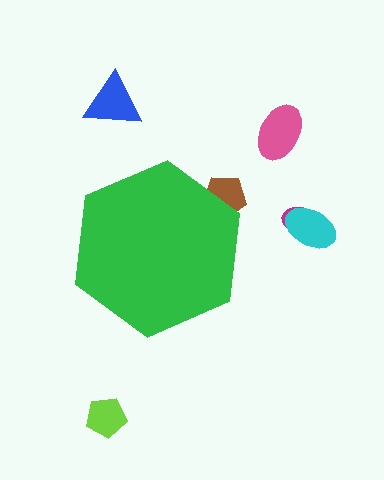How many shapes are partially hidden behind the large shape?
1 shape is partially hidden.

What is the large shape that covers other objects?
A green hexagon.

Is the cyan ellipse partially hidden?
No, the cyan ellipse is fully visible.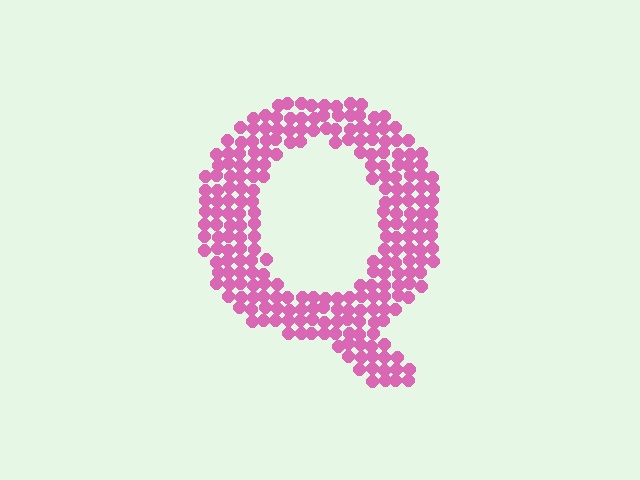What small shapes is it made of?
It is made of small circles.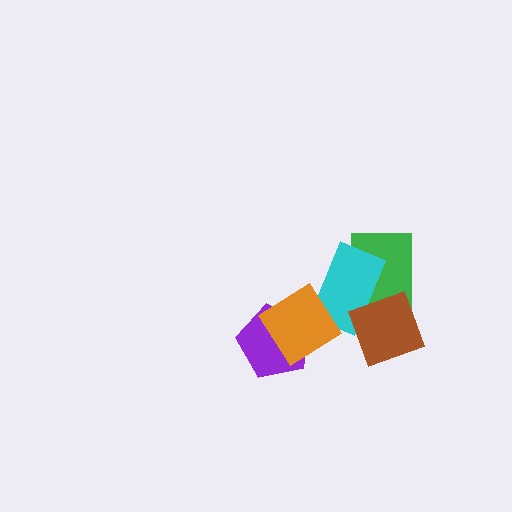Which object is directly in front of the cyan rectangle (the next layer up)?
The brown diamond is directly in front of the cyan rectangle.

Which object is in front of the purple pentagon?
The orange diamond is in front of the purple pentagon.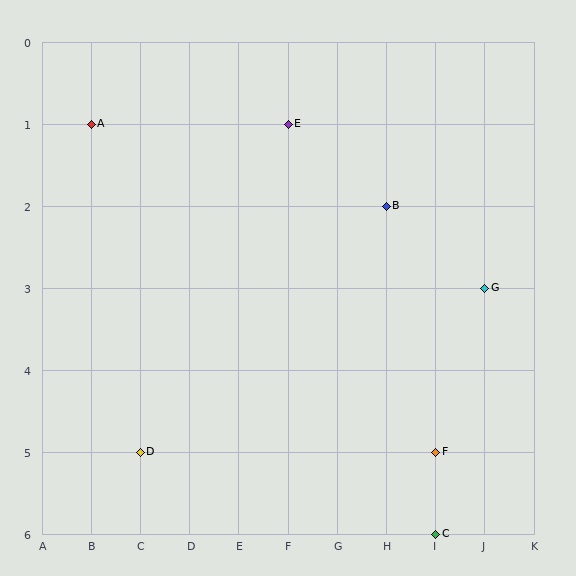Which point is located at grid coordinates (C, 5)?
Point D is at (C, 5).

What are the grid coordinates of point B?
Point B is at grid coordinates (H, 2).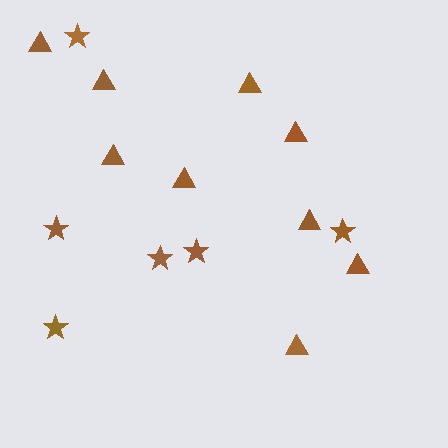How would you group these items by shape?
There are 2 groups: one group of triangles (9) and one group of stars (6).